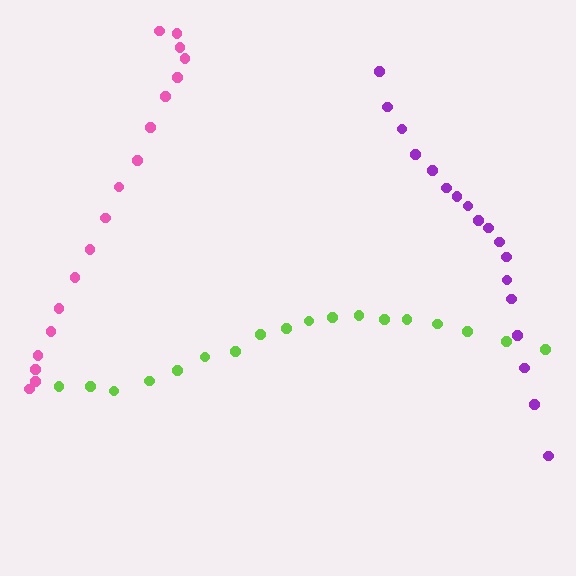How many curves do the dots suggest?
There are 3 distinct paths.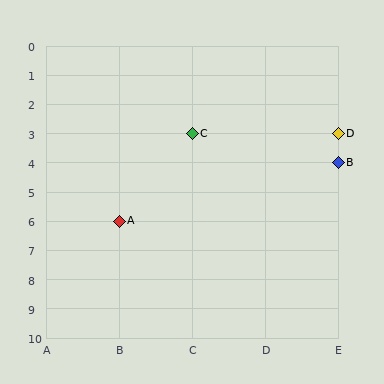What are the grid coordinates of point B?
Point B is at grid coordinates (E, 4).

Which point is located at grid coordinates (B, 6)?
Point A is at (B, 6).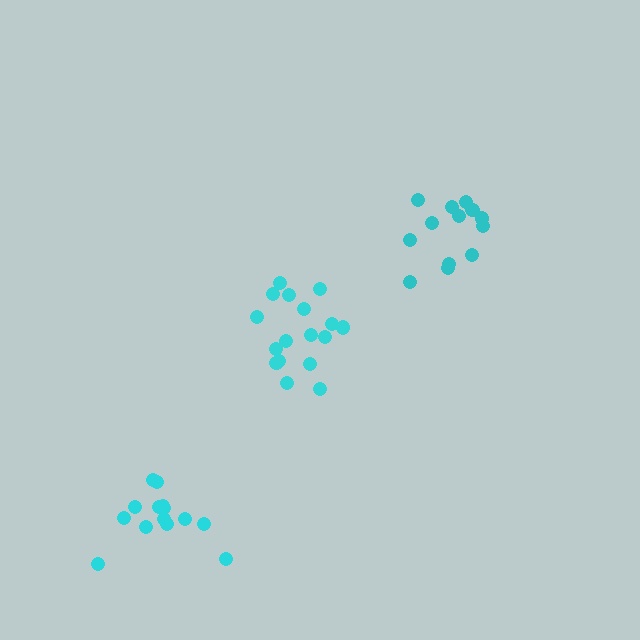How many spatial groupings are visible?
There are 3 spatial groupings.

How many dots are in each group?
Group 1: 17 dots, Group 2: 13 dots, Group 3: 14 dots (44 total).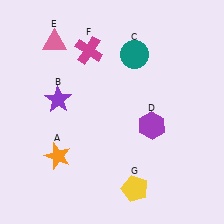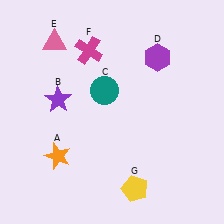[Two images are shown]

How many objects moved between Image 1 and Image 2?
2 objects moved between the two images.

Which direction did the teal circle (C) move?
The teal circle (C) moved down.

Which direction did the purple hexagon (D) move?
The purple hexagon (D) moved up.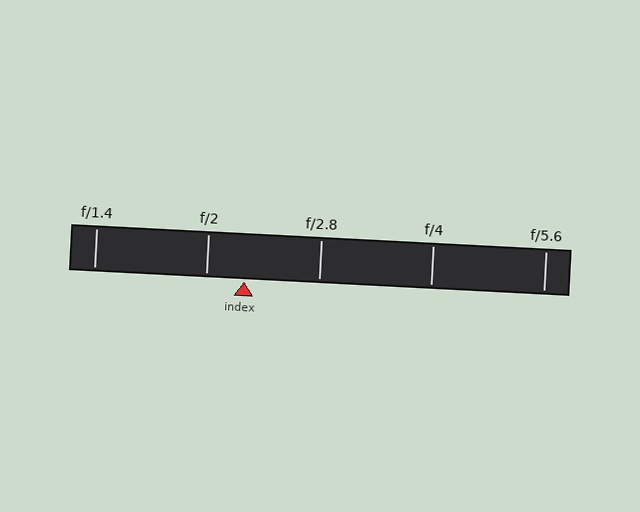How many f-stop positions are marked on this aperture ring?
There are 5 f-stop positions marked.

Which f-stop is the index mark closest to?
The index mark is closest to f/2.